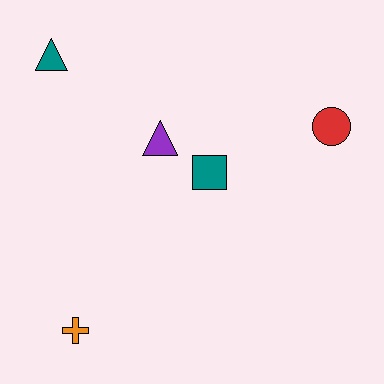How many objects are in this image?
There are 5 objects.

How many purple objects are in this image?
There is 1 purple object.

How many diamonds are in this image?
There are no diamonds.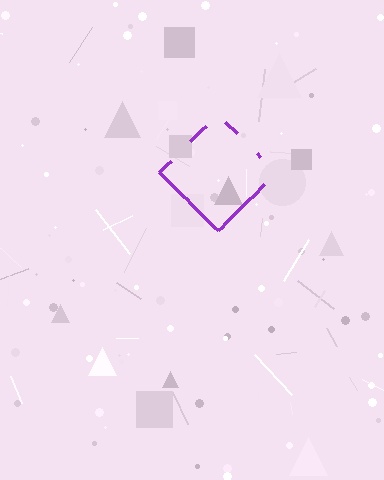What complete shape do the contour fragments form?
The contour fragments form a diamond.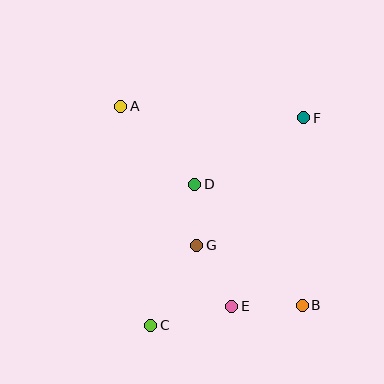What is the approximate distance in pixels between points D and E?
The distance between D and E is approximately 127 pixels.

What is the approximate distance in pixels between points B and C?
The distance between B and C is approximately 153 pixels.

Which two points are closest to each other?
Points D and G are closest to each other.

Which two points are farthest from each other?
Points A and B are farthest from each other.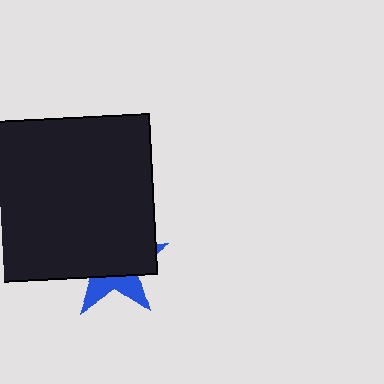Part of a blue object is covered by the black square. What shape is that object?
It is a star.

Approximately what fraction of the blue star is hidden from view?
Roughly 68% of the blue star is hidden behind the black square.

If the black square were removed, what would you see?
You would see the complete blue star.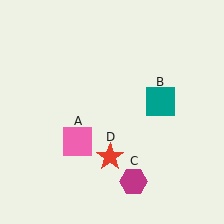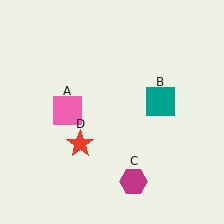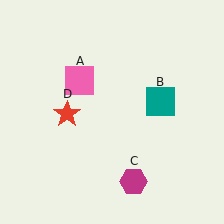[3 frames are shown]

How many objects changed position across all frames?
2 objects changed position: pink square (object A), red star (object D).